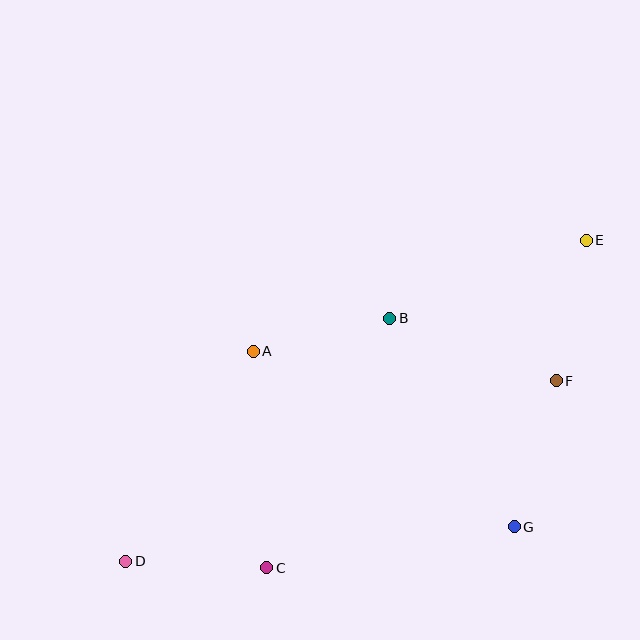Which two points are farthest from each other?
Points D and E are farthest from each other.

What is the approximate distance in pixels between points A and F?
The distance between A and F is approximately 305 pixels.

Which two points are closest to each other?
Points A and B are closest to each other.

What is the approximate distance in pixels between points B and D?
The distance between B and D is approximately 359 pixels.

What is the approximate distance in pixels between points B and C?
The distance between B and C is approximately 278 pixels.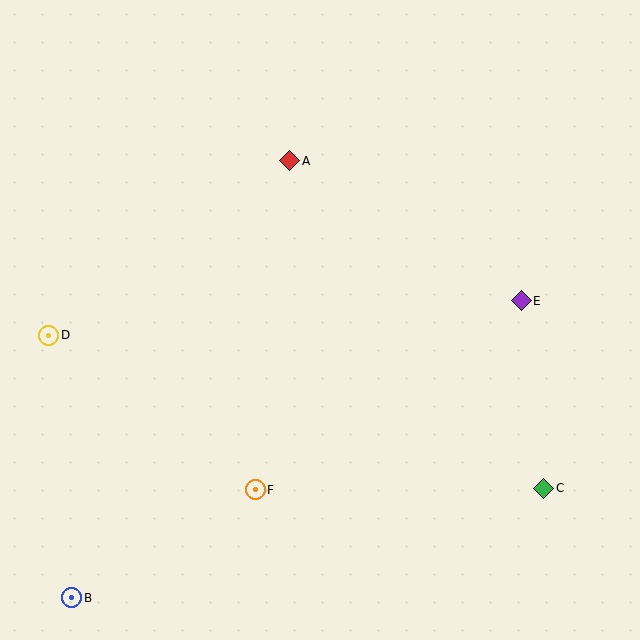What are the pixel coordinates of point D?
Point D is at (49, 335).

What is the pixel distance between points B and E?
The distance between B and E is 539 pixels.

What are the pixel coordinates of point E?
Point E is at (521, 301).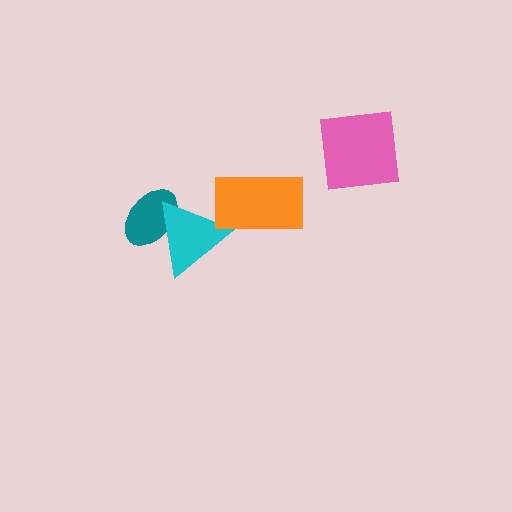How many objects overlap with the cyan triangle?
2 objects overlap with the cyan triangle.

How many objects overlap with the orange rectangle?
1 object overlaps with the orange rectangle.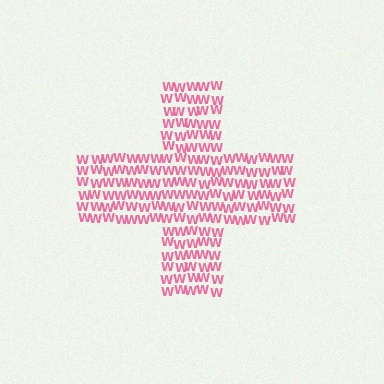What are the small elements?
The small elements are letter W's.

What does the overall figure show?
The overall figure shows a cross.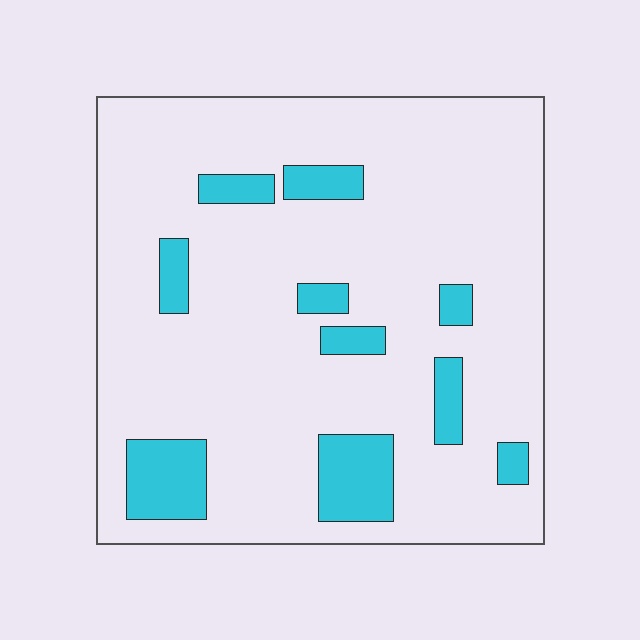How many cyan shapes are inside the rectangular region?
10.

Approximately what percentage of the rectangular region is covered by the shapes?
Approximately 15%.